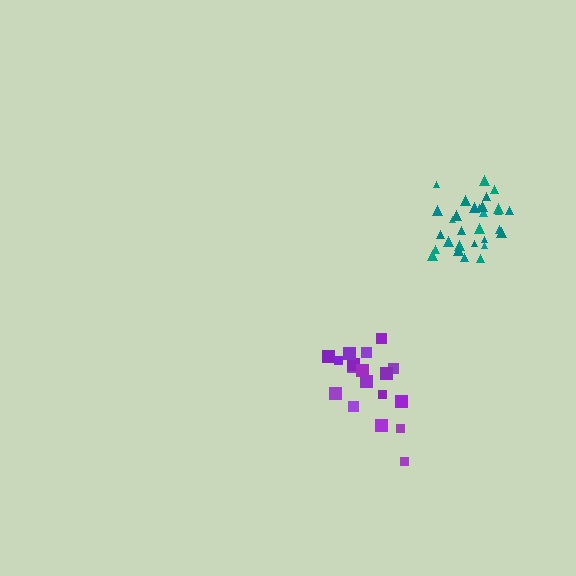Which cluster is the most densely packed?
Teal.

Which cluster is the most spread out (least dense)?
Purple.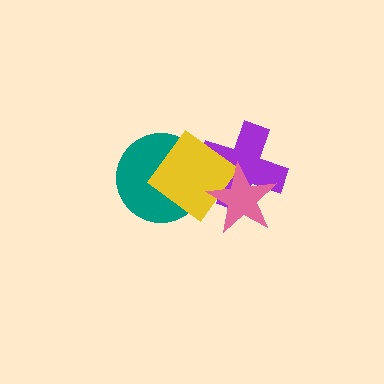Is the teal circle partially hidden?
Yes, it is partially covered by another shape.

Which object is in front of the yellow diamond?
The pink star is in front of the yellow diamond.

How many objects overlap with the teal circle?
1 object overlaps with the teal circle.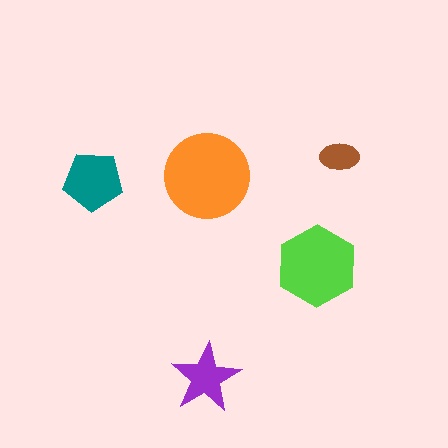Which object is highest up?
The brown ellipse is topmost.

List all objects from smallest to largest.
The brown ellipse, the purple star, the teal pentagon, the lime hexagon, the orange circle.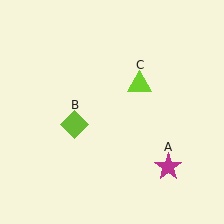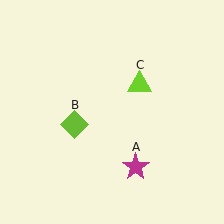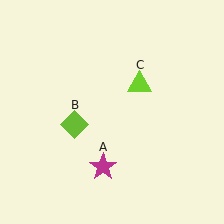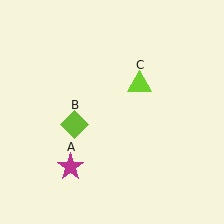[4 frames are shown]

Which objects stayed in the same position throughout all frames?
Lime diamond (object B) and lime triangle (object C) remained stationary.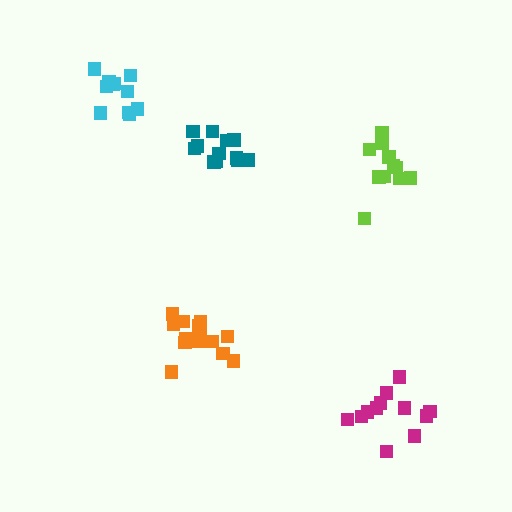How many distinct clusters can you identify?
There are 5 distinct clusters.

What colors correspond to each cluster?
The clusters are colored: cyan, orange, lime, magenta, teal.